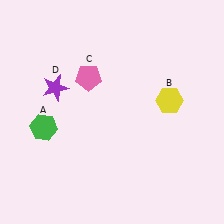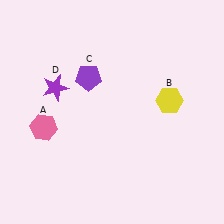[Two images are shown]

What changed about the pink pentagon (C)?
In Image 1, C is pink. In Image 2, it changed to purple.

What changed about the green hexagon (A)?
In Image 1, A is green. In Image 2, it changed to pink.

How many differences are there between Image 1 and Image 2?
There are 2 differences between the two images.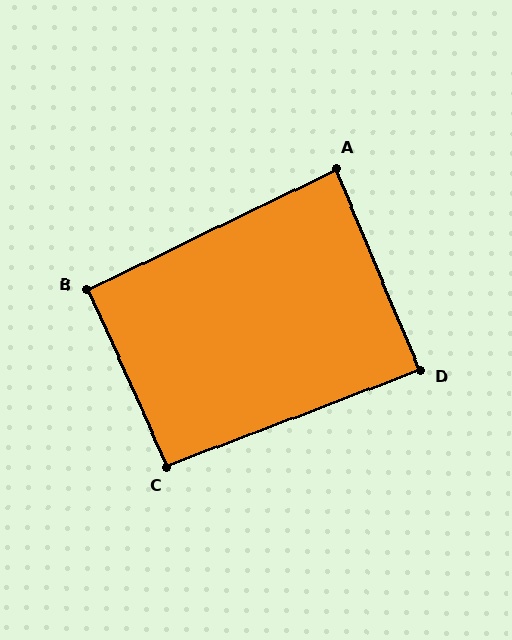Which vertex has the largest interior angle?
C, at approximately 93 degrees.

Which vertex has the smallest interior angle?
A, at approximately 87 degrees.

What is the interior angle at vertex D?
Approximately 88 degrees (approximately right).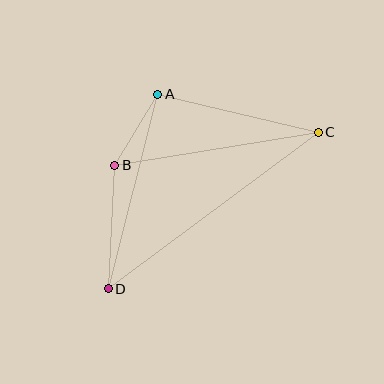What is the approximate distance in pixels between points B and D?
The distance between B and D is approximately 123 pixels.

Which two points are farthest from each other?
Points C and D are farthest from each other.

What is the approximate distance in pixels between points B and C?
The distance between B and C is approximately 207 pixels.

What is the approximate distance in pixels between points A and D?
The distance between A and D is approximately 201 pixels.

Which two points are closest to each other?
Points A and B are closest to each other.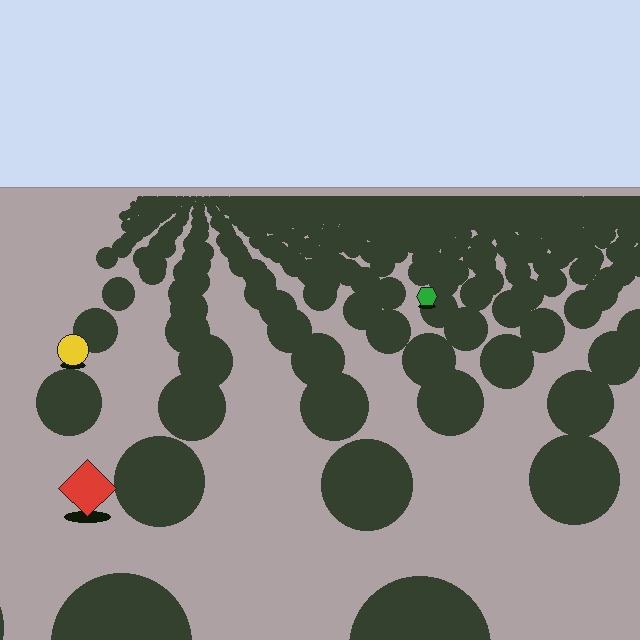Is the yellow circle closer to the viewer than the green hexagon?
Yes. The yellow circle is closer — you can tell from the texture gradient: the ground texture is coarser near it.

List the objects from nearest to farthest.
From nearest to farthest: the red diamond, the yellow circle, the green hexagon.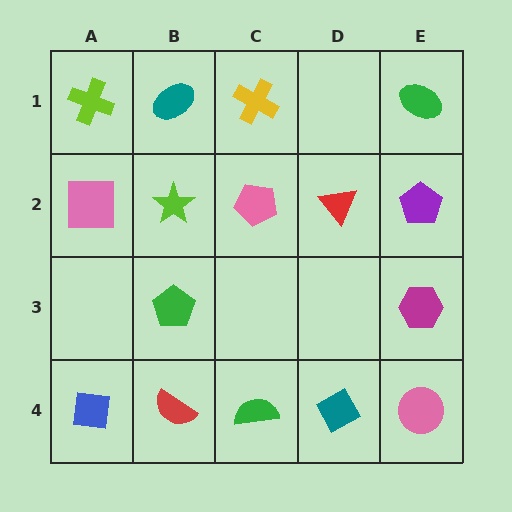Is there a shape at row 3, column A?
No, that cell is empty.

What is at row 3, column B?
A green pentagon.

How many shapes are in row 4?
5 shapes.